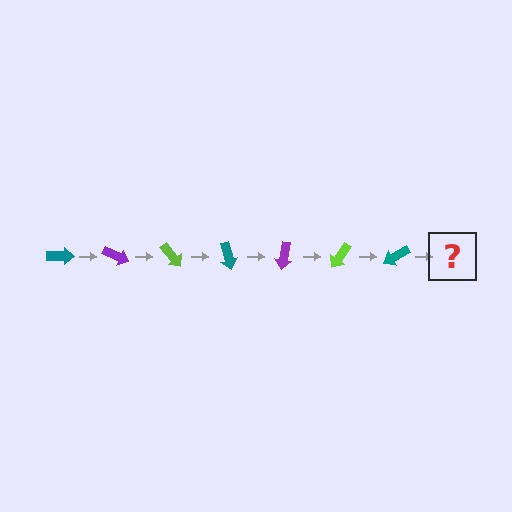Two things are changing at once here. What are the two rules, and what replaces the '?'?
The two rules are that it rotates 25 degrees each step and the color cycles through teal, purple, and lime. The '?' should be a purple arrow, rotated 175 degrees from the start.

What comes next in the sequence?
The next element should be a purple arrow, rotated 175 degrees from the start.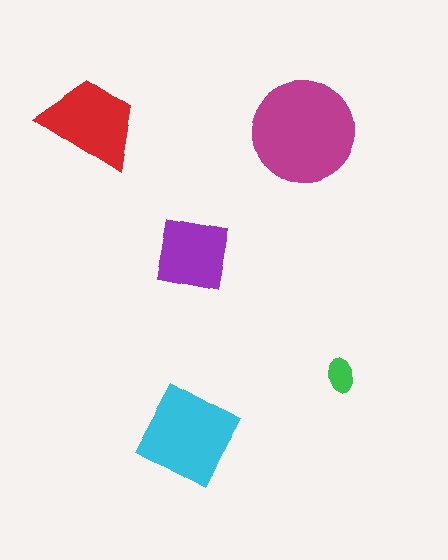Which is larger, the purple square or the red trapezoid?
The red trapezoid.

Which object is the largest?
The magenta circle.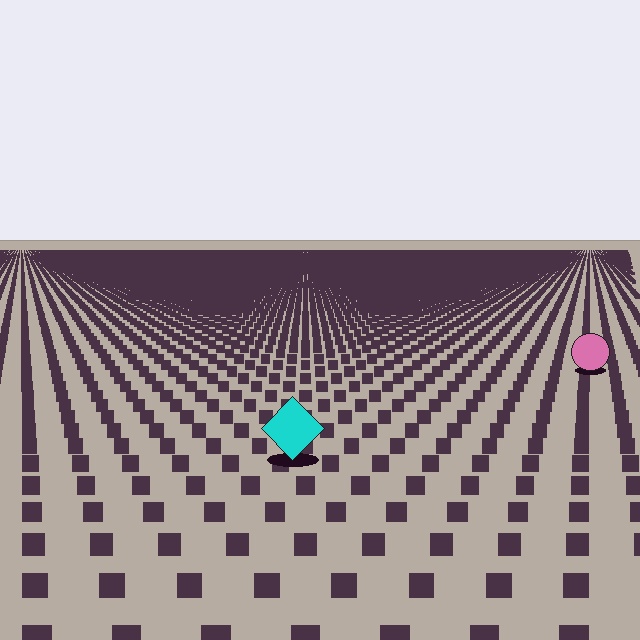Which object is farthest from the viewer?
The pink circle is farthest from the viewer. It appears smaller and the ground texture around it is denser.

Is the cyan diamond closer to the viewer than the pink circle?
Yes. The cyan diamond is closer — you can tell from the texture gradient: the ground texture is coarser near it.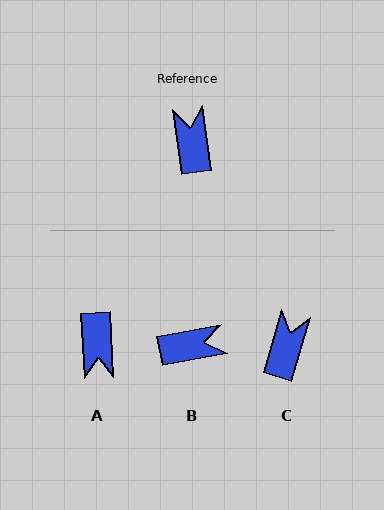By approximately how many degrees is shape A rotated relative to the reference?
Approximately 175 degrees counter-clockwise.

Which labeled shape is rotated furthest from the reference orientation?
A, about 175 degrees away.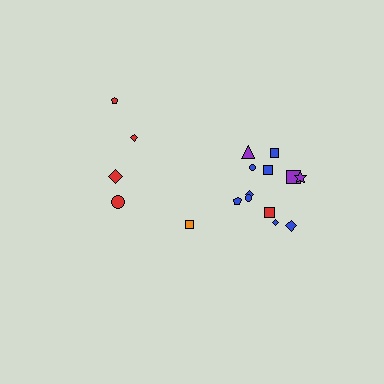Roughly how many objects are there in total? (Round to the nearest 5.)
Roughly 15 objects in total.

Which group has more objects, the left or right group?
The right group.